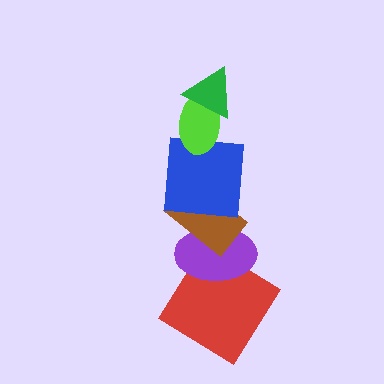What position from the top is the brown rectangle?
The brown rectangle is 4th from the top.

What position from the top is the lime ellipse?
The lime ellipse is 2nd from the top.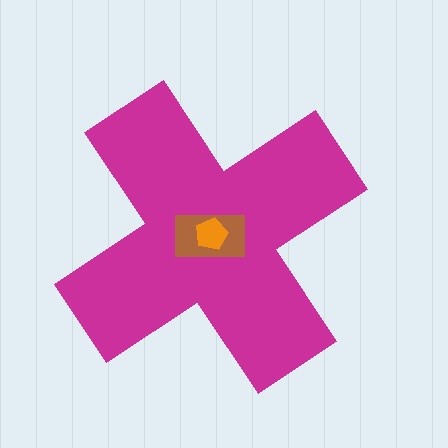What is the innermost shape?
The orange pentagon.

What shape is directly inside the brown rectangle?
The orange pentagon.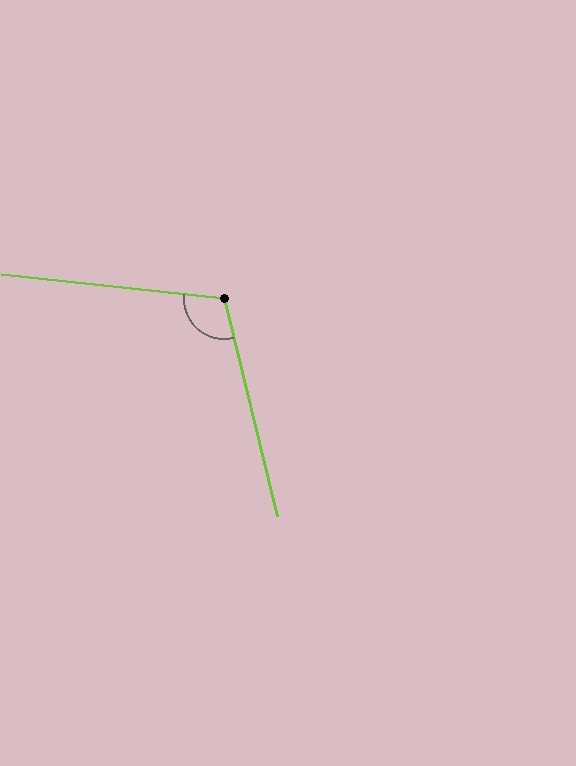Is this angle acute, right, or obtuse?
It is obtuse.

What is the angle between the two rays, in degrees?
Approximately 110 degrees.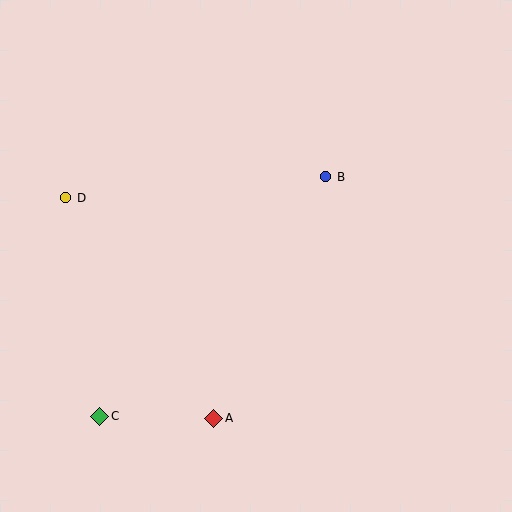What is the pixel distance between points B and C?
The distance between B and C is 329 pixels.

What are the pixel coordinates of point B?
Point B is at (326, 177).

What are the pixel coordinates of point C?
Point C is at (100, 416).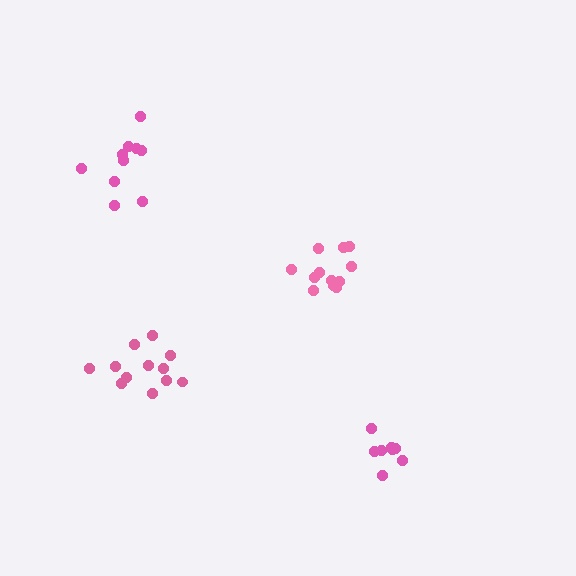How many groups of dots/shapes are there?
There are 4 groups.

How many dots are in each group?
Group 1: 12 dots, Group 2: 8 dots, Group 3: 12 dots, Group 4: 10 dots (42 total).